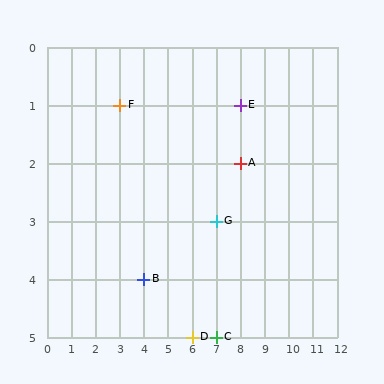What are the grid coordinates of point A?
Point A is at grid coordinates (8, 2).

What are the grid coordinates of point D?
Point D is at grid coordinates (6, 5).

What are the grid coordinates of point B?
Point B is at grid coordinates (4, 4).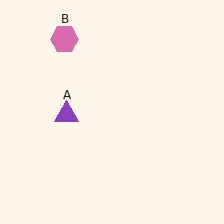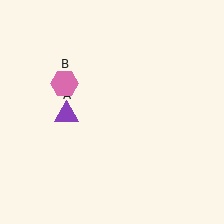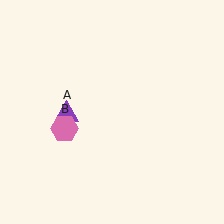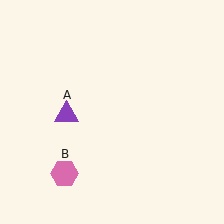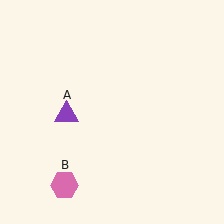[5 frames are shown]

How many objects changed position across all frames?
1 object changed position: pink hexagon (object B).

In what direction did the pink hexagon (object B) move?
The pink hexagon (object B) moved down.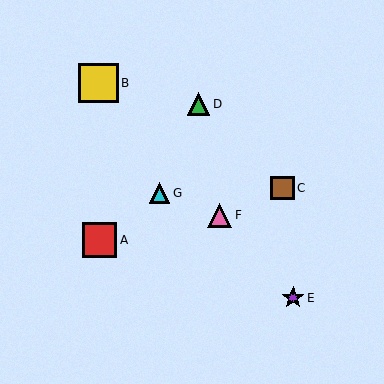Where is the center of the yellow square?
The center of the yellow square is at (99, 83).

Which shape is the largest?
The yellow square (labeled B) is the largest.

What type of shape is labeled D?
Shape D is a green triangle.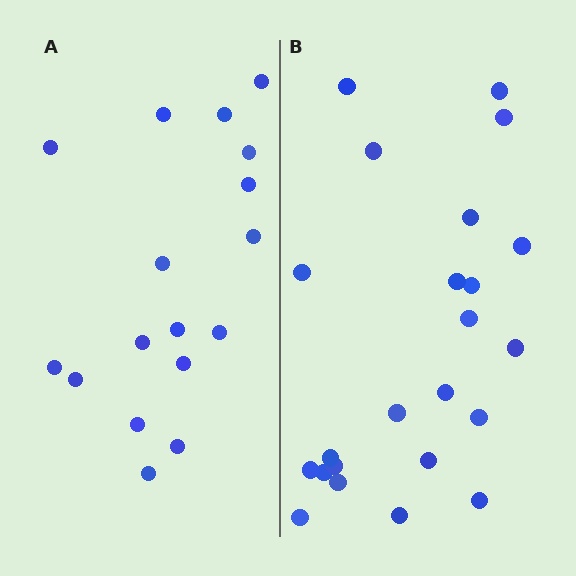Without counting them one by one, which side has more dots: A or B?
Region B (the right region) has more dots.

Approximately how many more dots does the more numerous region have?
Region B has about 6 more dots than region A.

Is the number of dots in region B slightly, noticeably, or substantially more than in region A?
Region B has noticeably more, but not dramatically so. The ratio is roughly 1.4 to 1.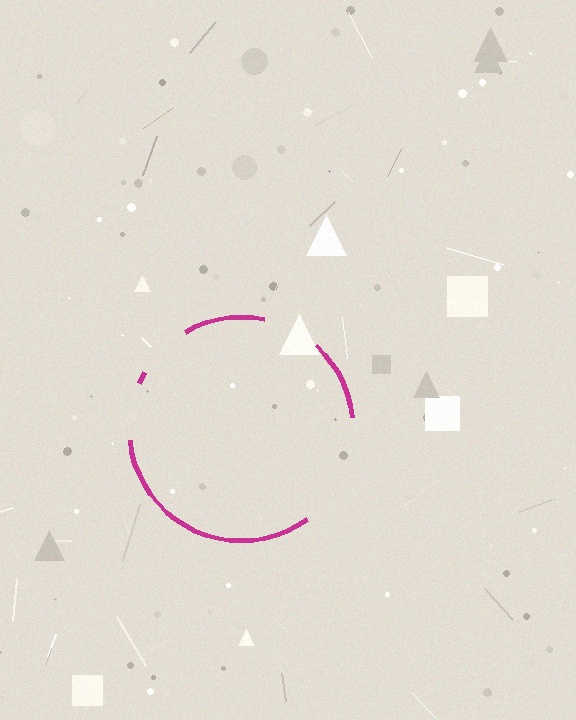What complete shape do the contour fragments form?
The contour fragments form a circle.